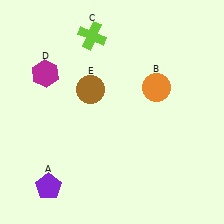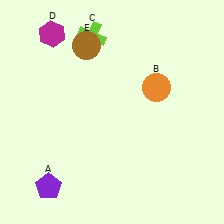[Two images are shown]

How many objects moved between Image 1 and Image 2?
2 objects moved between the two images.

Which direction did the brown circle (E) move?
The brown circle (E) moved up.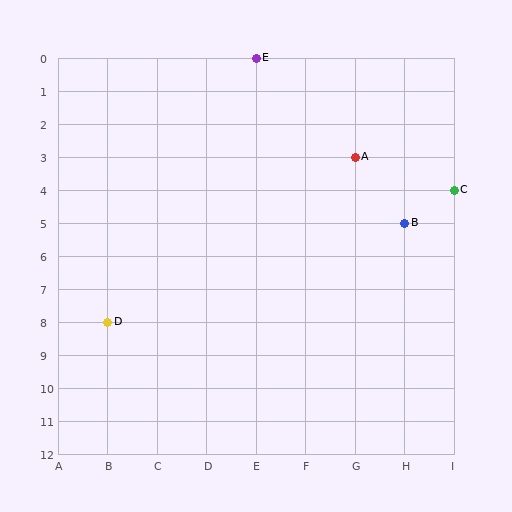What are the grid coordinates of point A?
Point A is at grid coordinates (G, 3).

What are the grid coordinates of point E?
Point E is at grid coordinates (E, 0).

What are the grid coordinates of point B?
Point B is at grid coordinates (H, 5).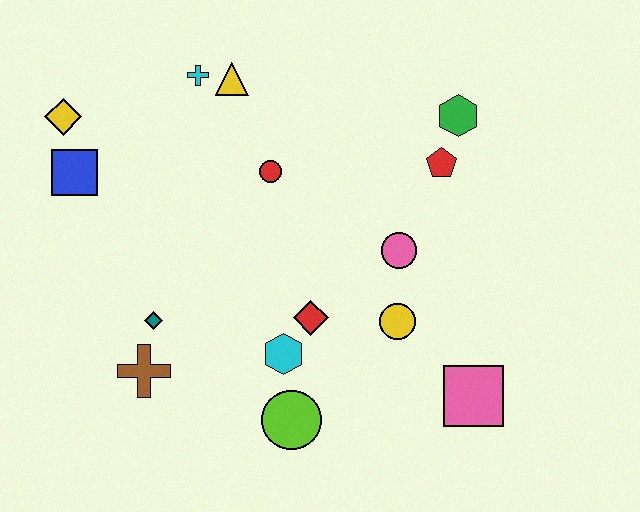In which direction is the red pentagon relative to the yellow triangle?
The red pentagon is to the right of the yellow triangle.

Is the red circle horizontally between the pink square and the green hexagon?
No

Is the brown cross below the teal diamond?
Yes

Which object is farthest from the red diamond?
The yellow diamond is farthest from the red diamond.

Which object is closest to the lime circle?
The cyan hexagon is closest to the lime circle.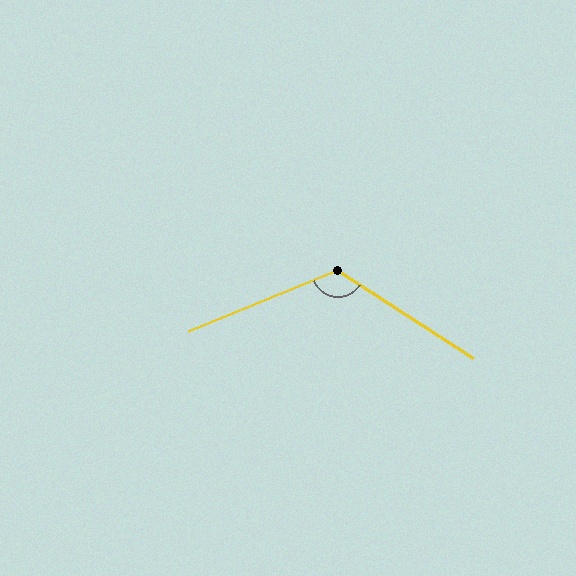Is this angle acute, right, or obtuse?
It is obtuse.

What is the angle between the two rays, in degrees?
Approximately 125 degrees.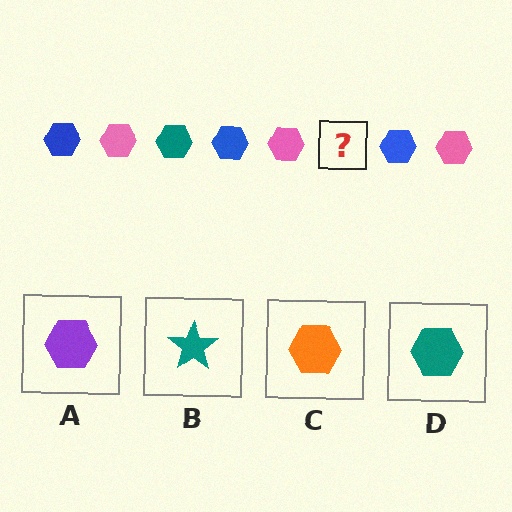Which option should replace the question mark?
Option D.